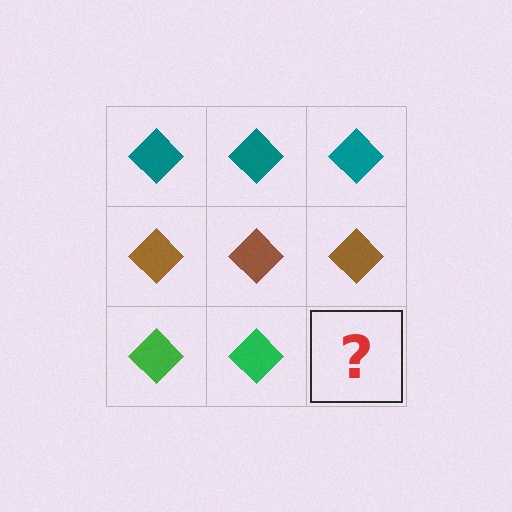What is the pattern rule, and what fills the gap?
The rule is that each row has a consistent color. The gap should be filled with a green diamond.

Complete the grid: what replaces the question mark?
The question mark should be replaced with a green diamond.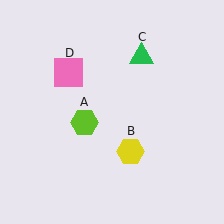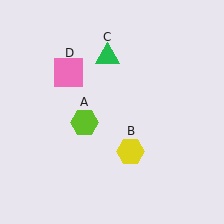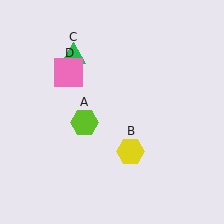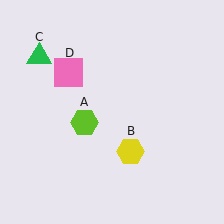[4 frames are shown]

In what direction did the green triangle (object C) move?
The green triangle (object C) moved left.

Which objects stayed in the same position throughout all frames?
Lime hexagon (object A) and yellow hexagon (object B) and pink square (object D) remained stationary.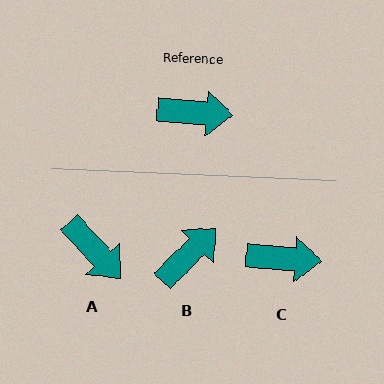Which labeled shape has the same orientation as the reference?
C.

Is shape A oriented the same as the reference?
No, it is off by about 43 degrees.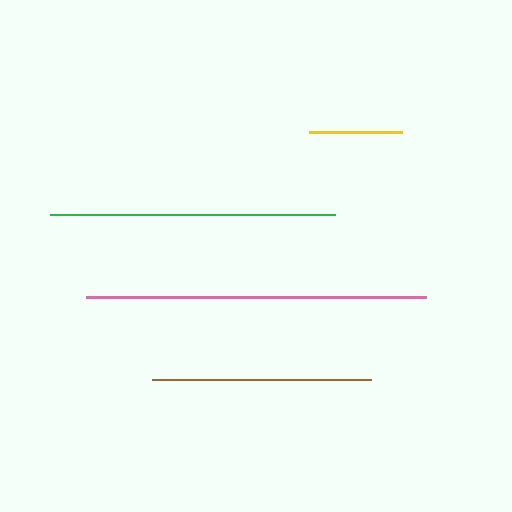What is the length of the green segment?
The green segment is approximately 285 pixels long.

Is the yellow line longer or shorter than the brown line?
The brown line is longer than the yellow line.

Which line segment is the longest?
The pink line is the longest at approximately 341 pixels.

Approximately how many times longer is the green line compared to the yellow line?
The green line is approximately 3.1 times the length of the yellow line.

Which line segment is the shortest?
The yellow line is the shortest at approximately 92 pixels.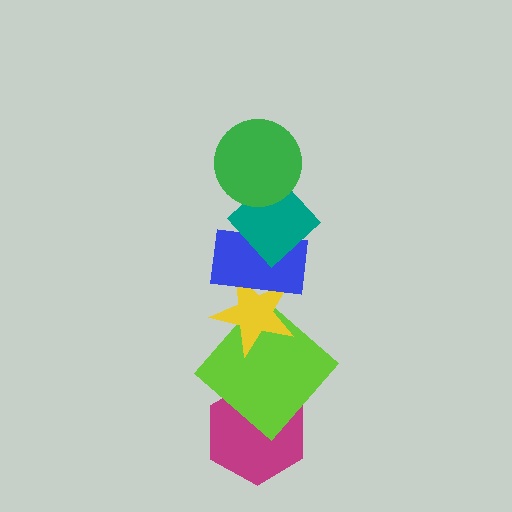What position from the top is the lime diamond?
The lime diamond is 5th from the top.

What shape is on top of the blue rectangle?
The teal diamond is on top of the blue rectangle.